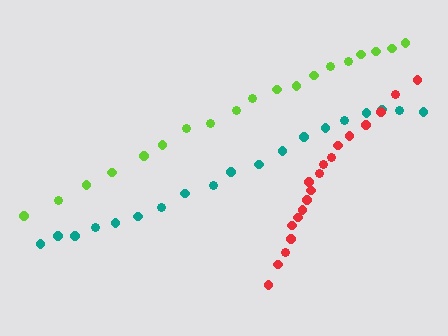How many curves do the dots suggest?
There are 3 distinct paths.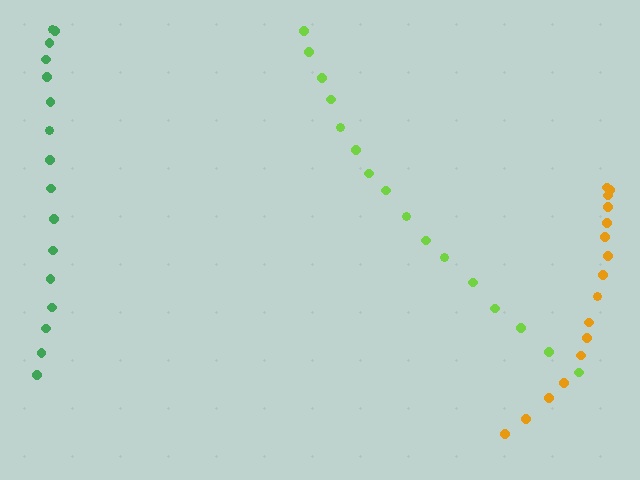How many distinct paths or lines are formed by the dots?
There are 3 distinct paths.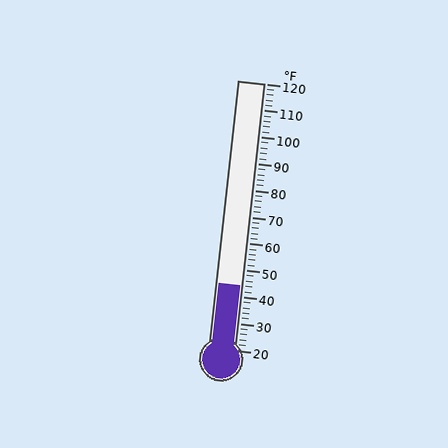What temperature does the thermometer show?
The thermometer shows approximately 44°F.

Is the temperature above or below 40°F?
The temperature is above 40°F.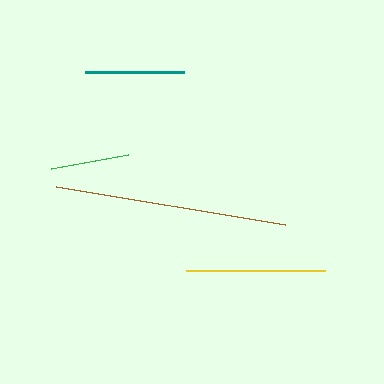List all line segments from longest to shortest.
From longest to shortest: brown, yellow, teal, green.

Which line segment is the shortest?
The green line is the shortest at approximately 78 pixels.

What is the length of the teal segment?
The teal segment is approximately 99 pixels long.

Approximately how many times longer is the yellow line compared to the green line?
The yellow line is approximately 1.8 times the length of the green line.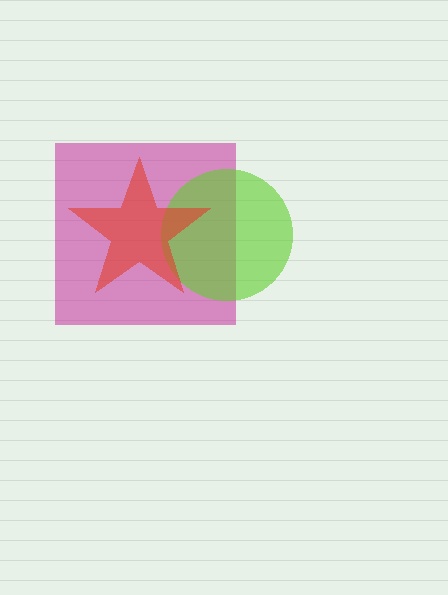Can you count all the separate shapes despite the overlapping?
Yes, there are 3 separate shapes.